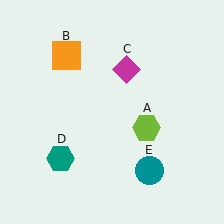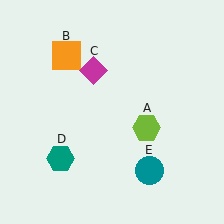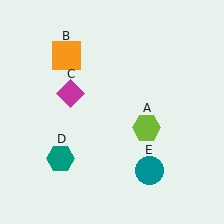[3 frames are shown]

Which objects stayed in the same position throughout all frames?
Lime hexagon (object A) and orange square (object B) and teal hexagon (object D) and teal circle (object E) remained stationary.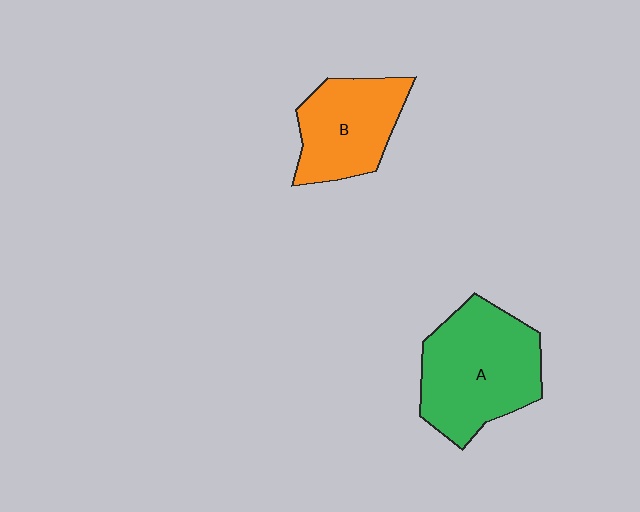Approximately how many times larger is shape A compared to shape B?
Approximately 1.4 times.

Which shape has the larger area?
Shape A (green).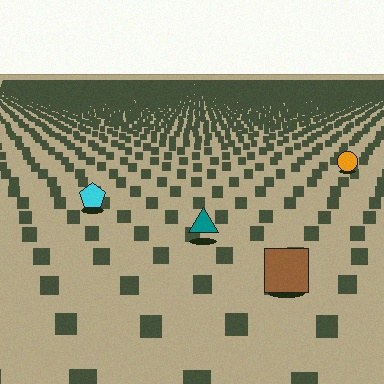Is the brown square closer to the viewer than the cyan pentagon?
Yes. The brown square is closer — you can tell from the texture gradient: the ground texture is coarser near it.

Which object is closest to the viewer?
The brown square is closest. The texture marks near it are larger and more spread out.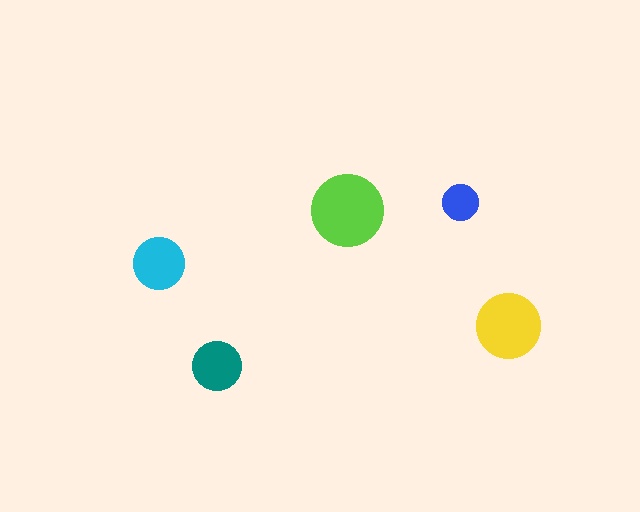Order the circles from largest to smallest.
the lime one, the yellow one, the cyan one, the teal one, the blue one.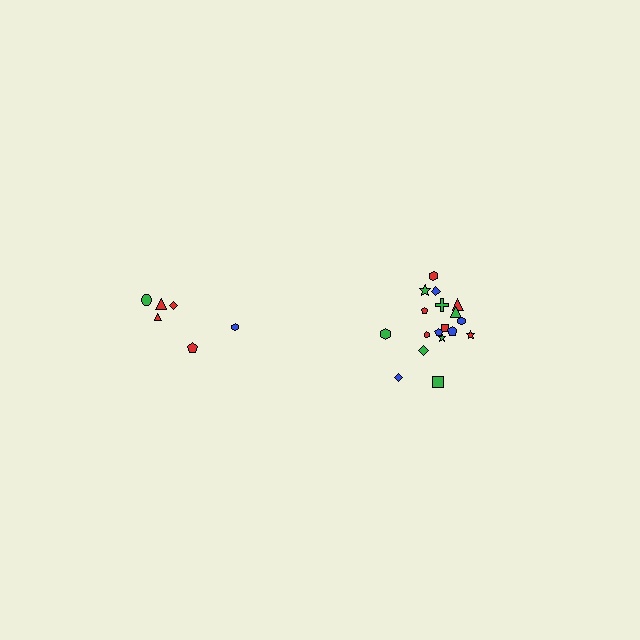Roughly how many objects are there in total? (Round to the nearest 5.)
Roughly 25 objects in total.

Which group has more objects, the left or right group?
The right group.